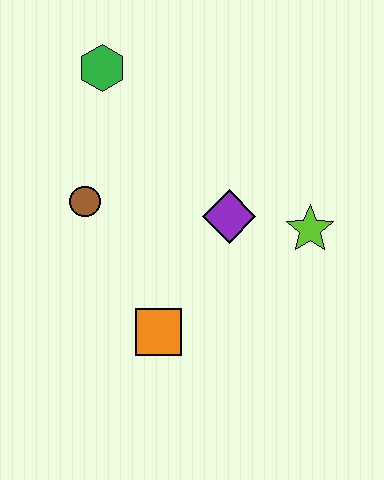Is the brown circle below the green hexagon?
Yes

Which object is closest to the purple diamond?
The lime star is closest to the purple diamond.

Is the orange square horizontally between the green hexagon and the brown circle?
No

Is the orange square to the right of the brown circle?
Yes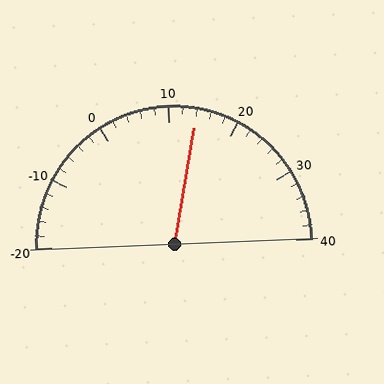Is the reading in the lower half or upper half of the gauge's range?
The reading is in the upper half of the range (-20 to 40).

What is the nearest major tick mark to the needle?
The nearest major tick mark is 10.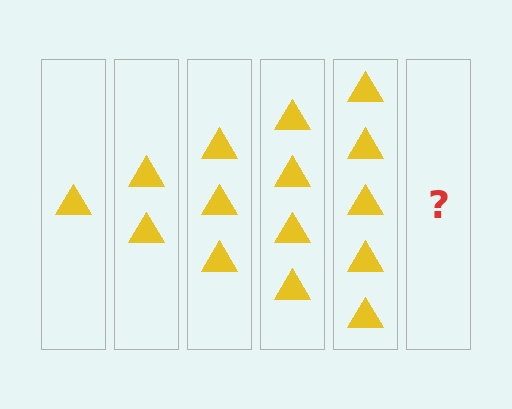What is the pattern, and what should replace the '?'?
The pattern is that each step adds one more triangle. The '?' should be 6 triangles.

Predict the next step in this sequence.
The next step is 6 triangles.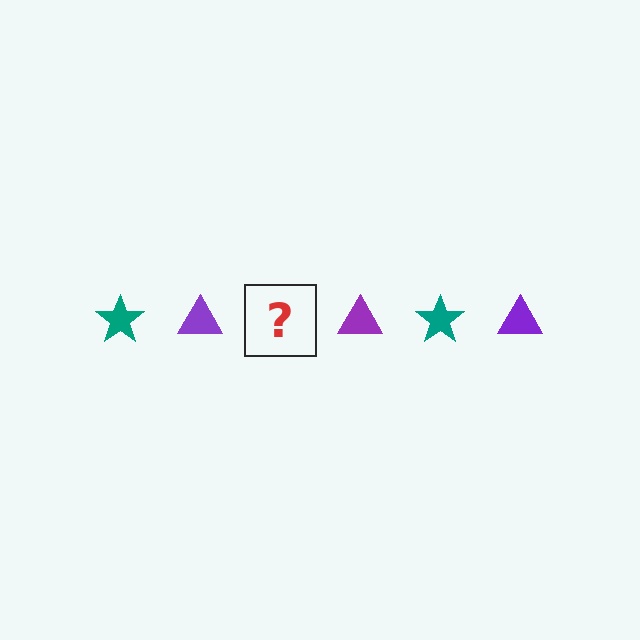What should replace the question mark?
The question mark should be replaced with a teal star.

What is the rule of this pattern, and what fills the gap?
The rule is that the pattern alternates between teal star and purple triangle. The gap should be filled with a teal star.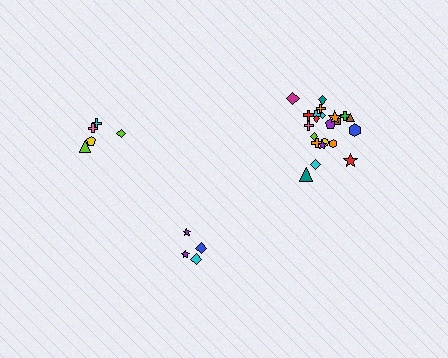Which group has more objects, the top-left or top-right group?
The top-right group.